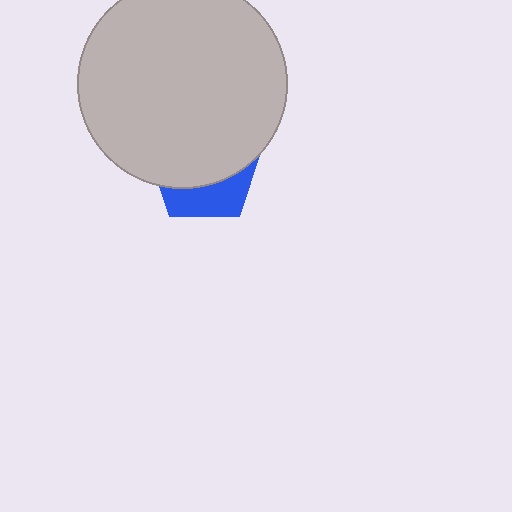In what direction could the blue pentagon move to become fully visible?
The blue pentagon could move down. That would shift it out from behind the light gray circle entirely.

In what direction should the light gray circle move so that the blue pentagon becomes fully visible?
The light gray circle should move up. That is the shortest direction to clear the overlap and leave the blue pentagon fully visible.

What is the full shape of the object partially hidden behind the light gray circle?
The partially hidden object is a blue pentagon.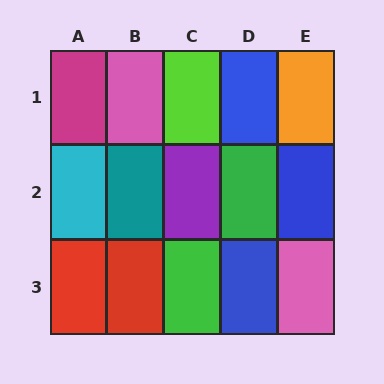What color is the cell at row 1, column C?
Lime.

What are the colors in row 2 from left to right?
Cyan, teal, purple, green, blue.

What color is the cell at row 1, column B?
Pink.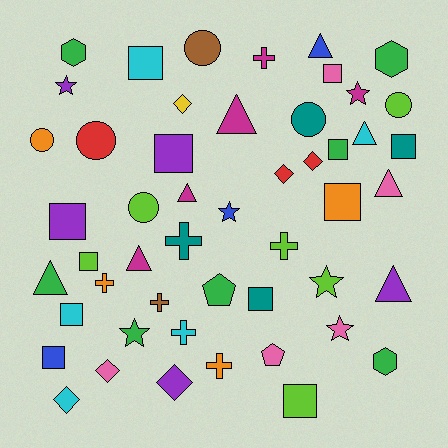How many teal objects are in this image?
There are 4 teal objects.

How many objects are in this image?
There are 50 objects.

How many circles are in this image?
There are 6 circles.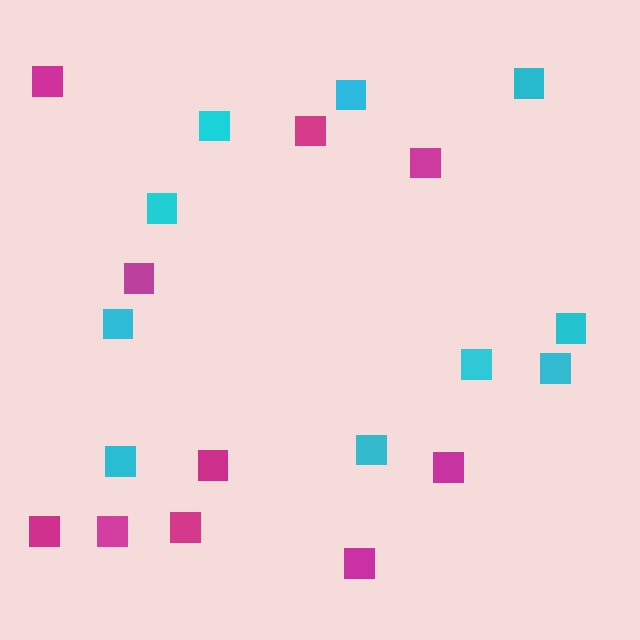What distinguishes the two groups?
There are 2 groups: one group of cyan squares (10) and one group of magenta squares (10).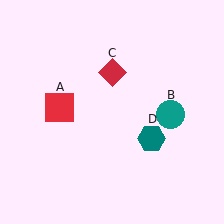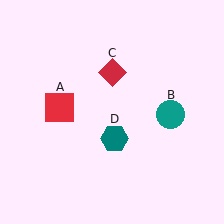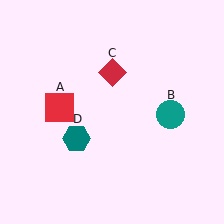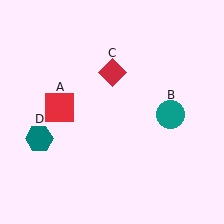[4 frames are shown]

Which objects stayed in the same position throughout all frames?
Red square (object A) and teal circle (object B) and red diamond (object C) remained stationary.